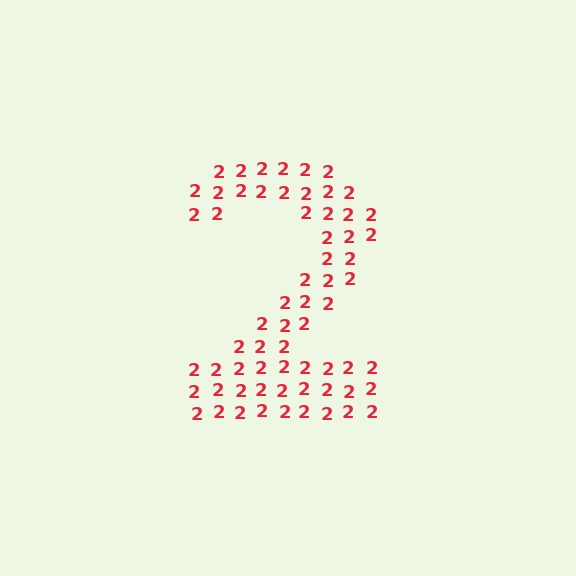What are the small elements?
The small elements are digit 2's.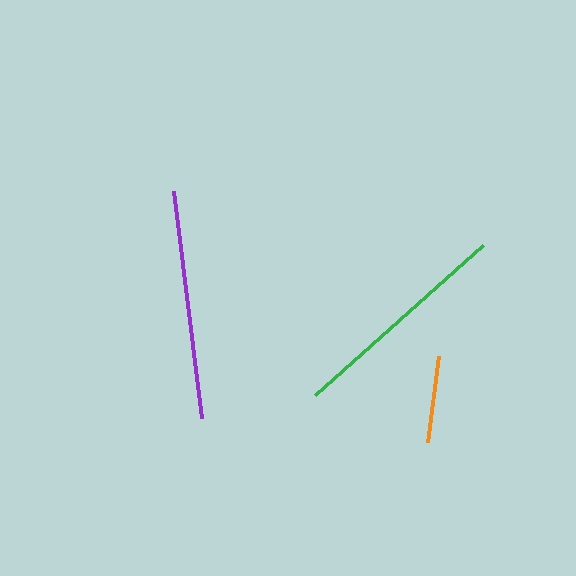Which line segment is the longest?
The purple line is the longest at approximately 228 pixels.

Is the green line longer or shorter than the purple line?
The purple line is longer than the green line.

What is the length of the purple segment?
The purple segment is approximately 228 pixels long.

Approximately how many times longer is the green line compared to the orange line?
The green line is approximately 2.6 times the length of the orange line.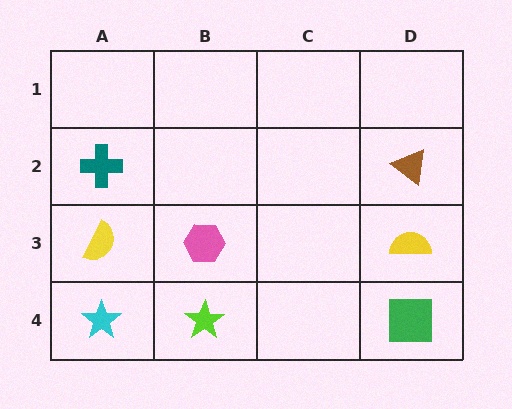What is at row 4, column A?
A cyan star.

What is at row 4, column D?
A green square.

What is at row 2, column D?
A brown triangle.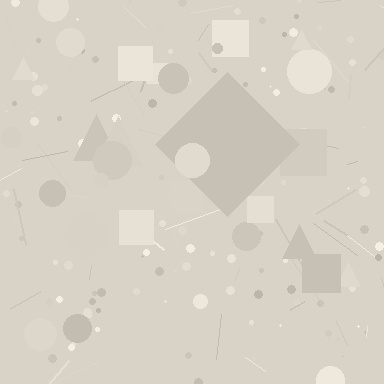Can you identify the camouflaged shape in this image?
The camouflaged shape is a diamond.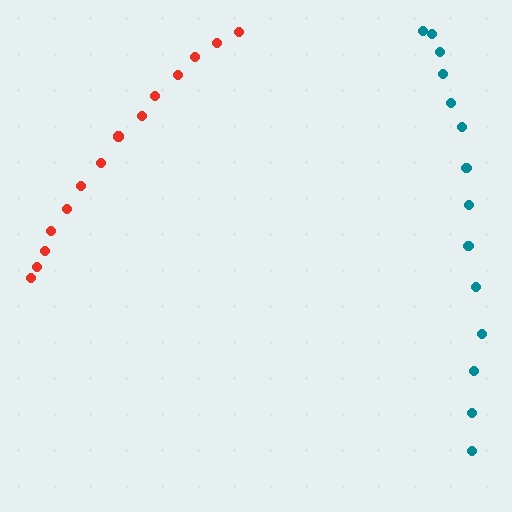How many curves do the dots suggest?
There are 2 distinct paths.